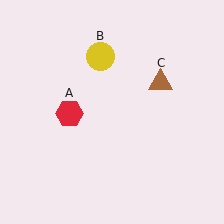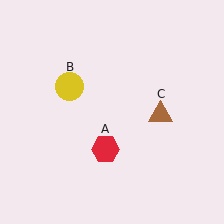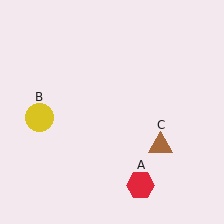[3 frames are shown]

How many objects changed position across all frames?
3 objects changed position: red hexagon (object A), yellow circle (object B), brown triangle (object C).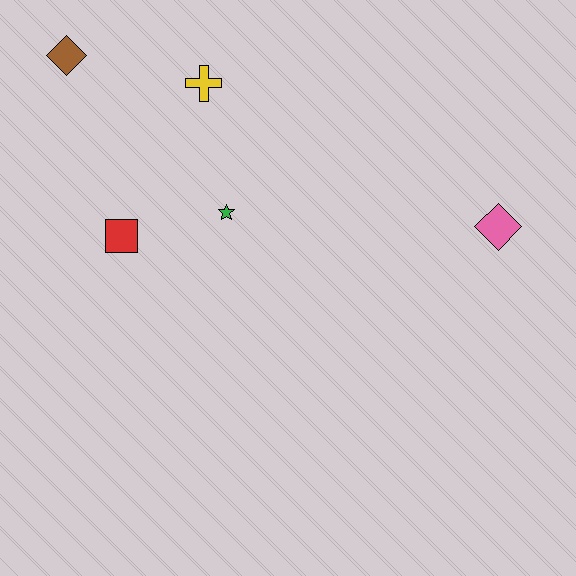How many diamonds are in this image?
There are 2 diamonds.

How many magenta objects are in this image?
There are no magenta objects.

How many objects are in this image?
There are 5 objects.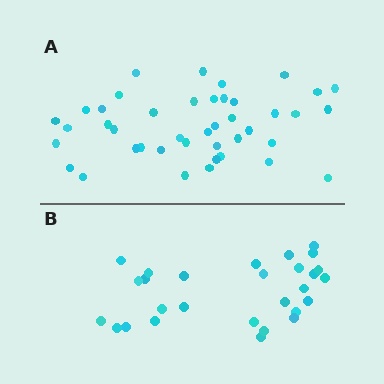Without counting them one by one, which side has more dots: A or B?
Region A (the top region) has more dots.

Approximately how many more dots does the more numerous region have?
Region A has approximately 15 more dots than region B.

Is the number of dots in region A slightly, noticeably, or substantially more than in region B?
Region A has substantially more. The ratio is roughly 1.5 to 1.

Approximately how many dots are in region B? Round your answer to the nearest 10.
About 30 dots. (The exact count is 28, which rounds to 30.)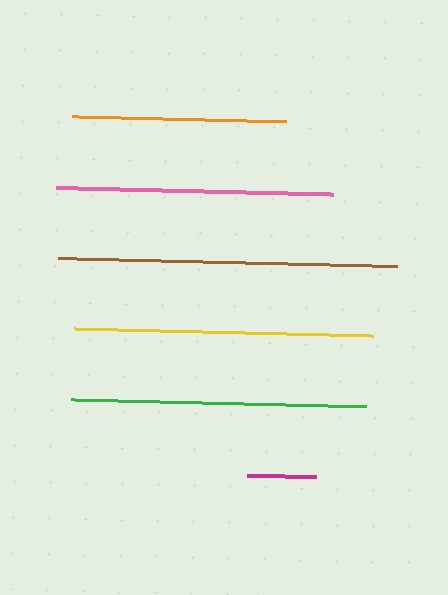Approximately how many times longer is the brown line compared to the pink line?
The brown line is approximately 1.2 times the length of the pink line.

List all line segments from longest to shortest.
From longest to shortest: brown, yellow, green, pink, orange, magenta.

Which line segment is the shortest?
The magenta line is the shortest at approximately 69 pixels.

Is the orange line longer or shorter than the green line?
The green line is longer than the orange line.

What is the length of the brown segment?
The brown segment is approximately 339 pixels long.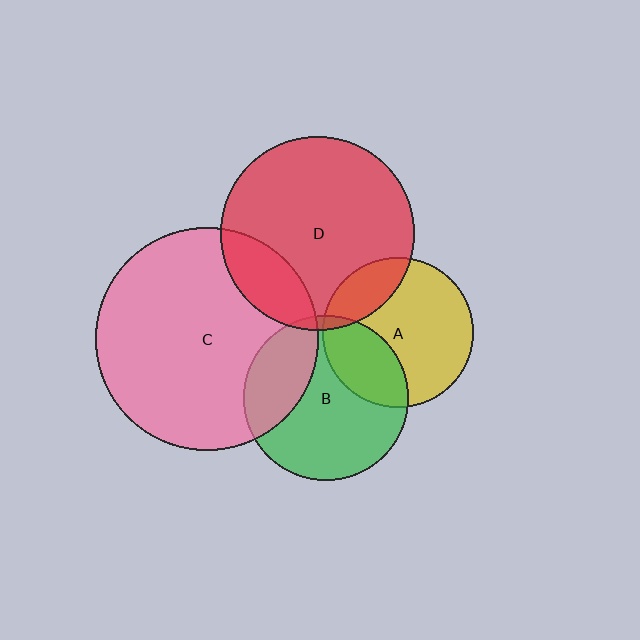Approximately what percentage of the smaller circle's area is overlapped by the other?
Approximately 30%.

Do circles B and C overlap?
Yes.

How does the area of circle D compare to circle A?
Approximately 1.7 times.